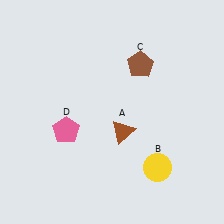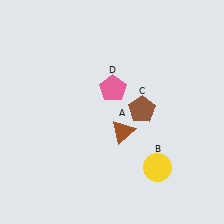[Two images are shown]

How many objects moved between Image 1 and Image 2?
2 objects moved between the two images.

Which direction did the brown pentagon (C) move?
The brown pentagon (C) moved down.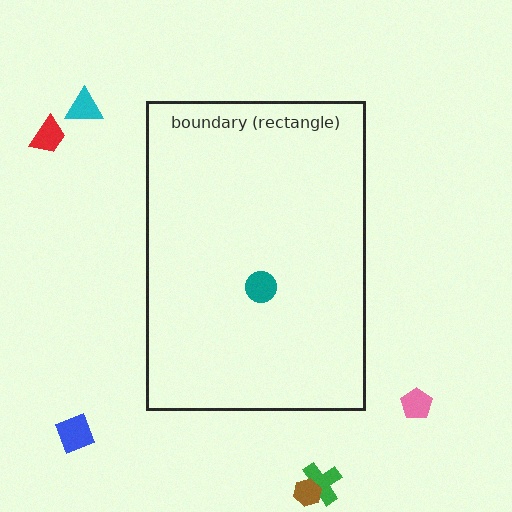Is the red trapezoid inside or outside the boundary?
Outside.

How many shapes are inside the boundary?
1 inside, 6 outside.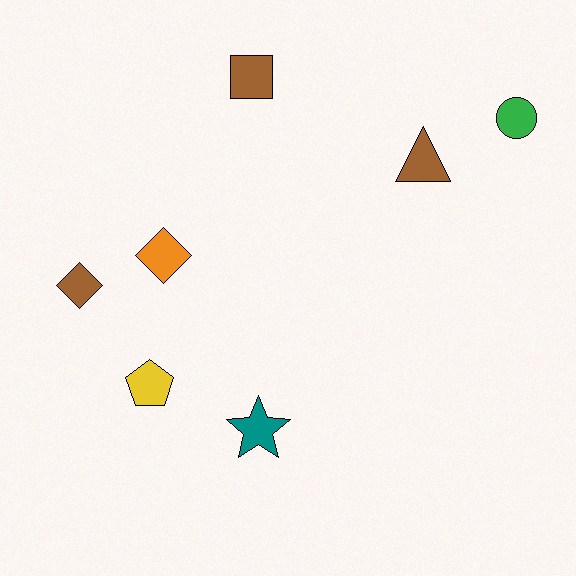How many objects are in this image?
There are 7 objects.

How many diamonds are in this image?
There are 2 diamonds.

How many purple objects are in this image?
There are no purple objects.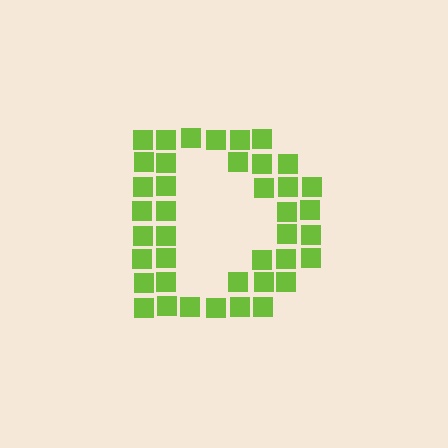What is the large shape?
The large shape is the letter D.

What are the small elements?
The small elements are squares.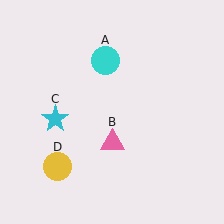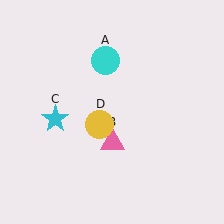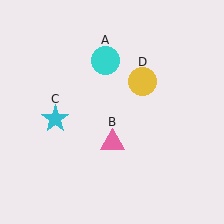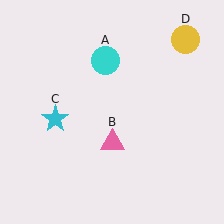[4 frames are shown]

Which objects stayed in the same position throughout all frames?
Cyan circle (object A) and pink triangle (object B) and cyan star (object C) remained stationary.